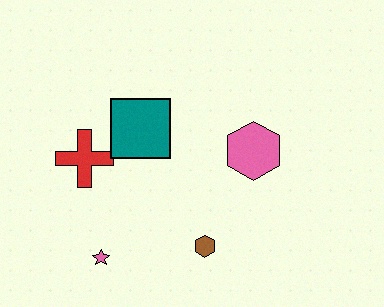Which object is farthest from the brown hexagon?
The red cross is farthest from the brown hexagon.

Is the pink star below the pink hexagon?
Yes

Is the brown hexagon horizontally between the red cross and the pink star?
No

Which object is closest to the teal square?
The red cross is closest to the teal square.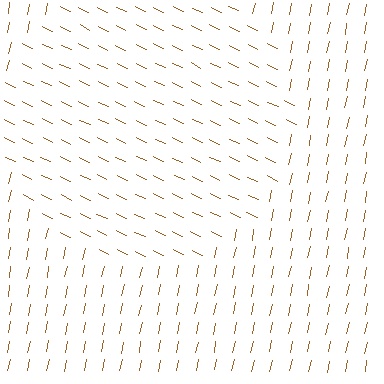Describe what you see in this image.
The image is filled with small brown line segments. A circle region in the image has lines oriented differently from the surrounding lines, creating a visible texture boundary.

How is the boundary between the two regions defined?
The boundary is defined purely by a change in line orientation (approximately 76 degrees difference). All lines are the same color and thickness.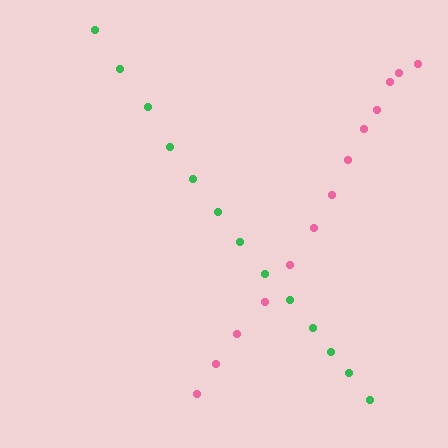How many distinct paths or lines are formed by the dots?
There are 2 distinct paths.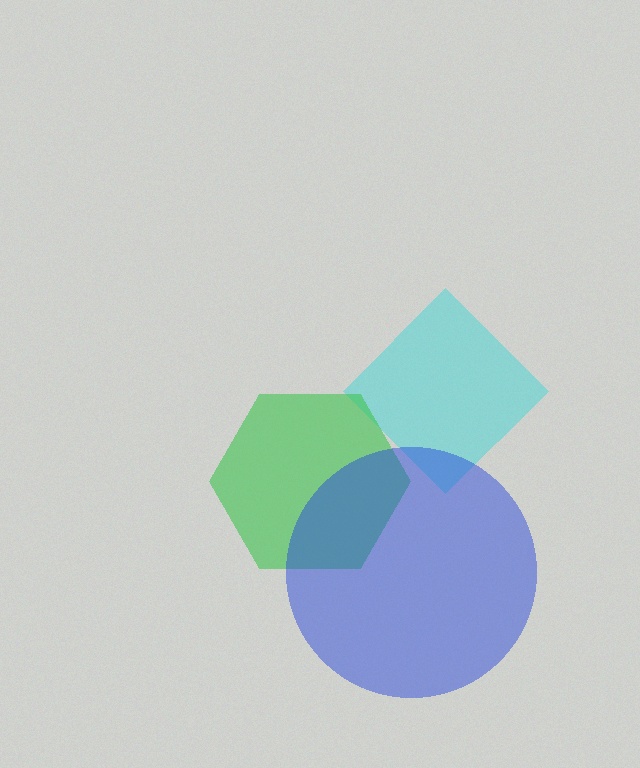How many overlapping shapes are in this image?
There are 3 overlapping shapes in the image.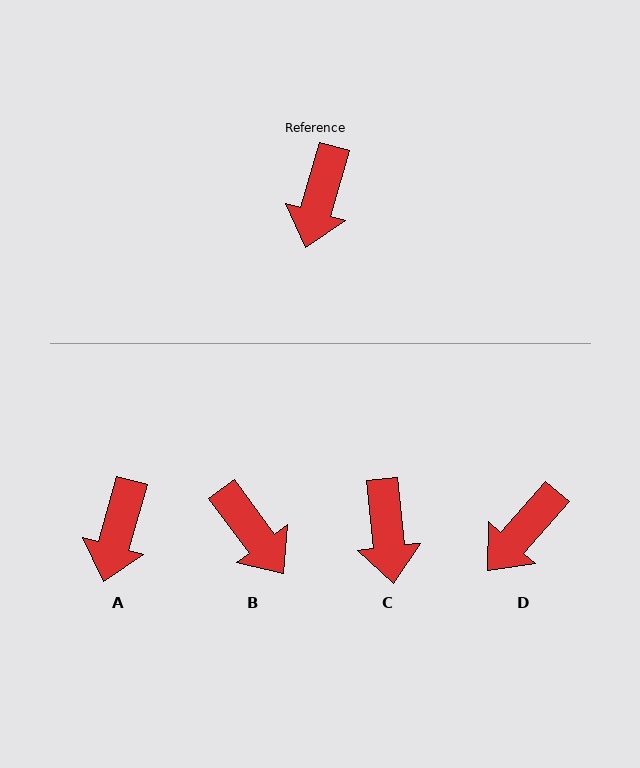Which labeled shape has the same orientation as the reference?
A.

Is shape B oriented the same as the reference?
No, it is off by about 52 degrees.